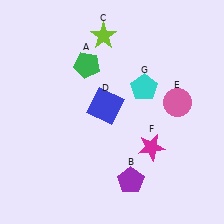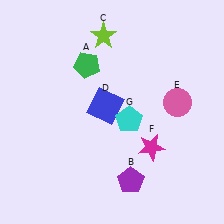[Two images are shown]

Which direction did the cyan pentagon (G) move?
The cyan pentagon (G) moved down.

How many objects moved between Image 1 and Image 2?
1 object moved between the two images.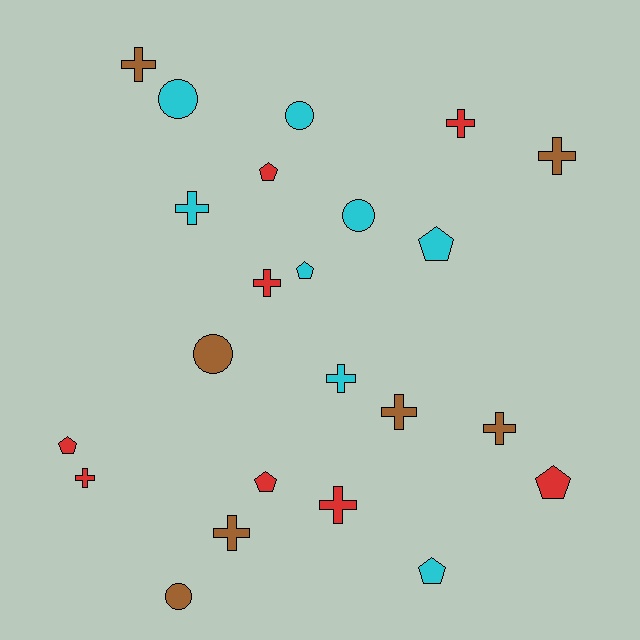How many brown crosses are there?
There are 5 brown crosses.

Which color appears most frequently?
Red, with 8 objects.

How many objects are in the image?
There are 23 objects.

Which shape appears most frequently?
Cross, with 11 objects.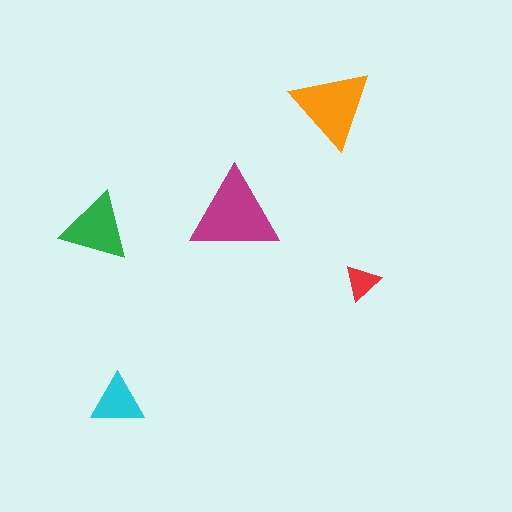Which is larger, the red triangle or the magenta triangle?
The magenta one.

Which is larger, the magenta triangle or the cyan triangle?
The magenta one.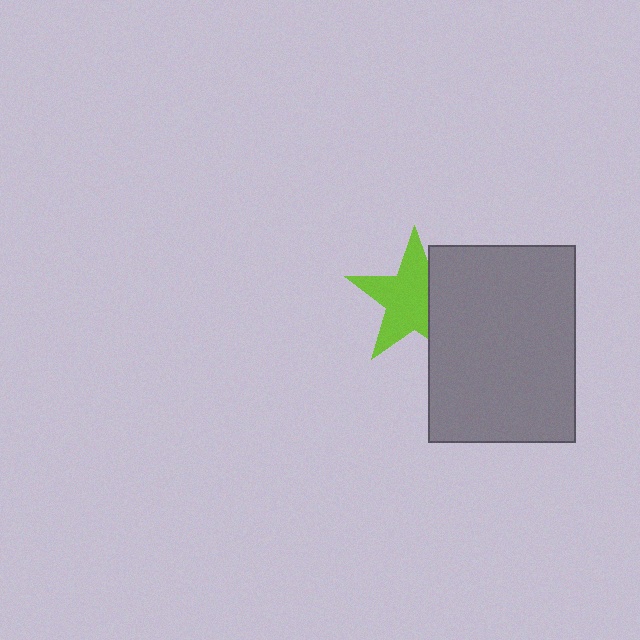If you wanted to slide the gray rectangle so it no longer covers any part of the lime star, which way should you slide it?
Slide it right — that is the most direct way to separate the two shapes.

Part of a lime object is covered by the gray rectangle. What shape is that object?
It is a star.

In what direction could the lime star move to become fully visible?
The lime star could move left. That would shift it out from behind the gray rectangle entirely.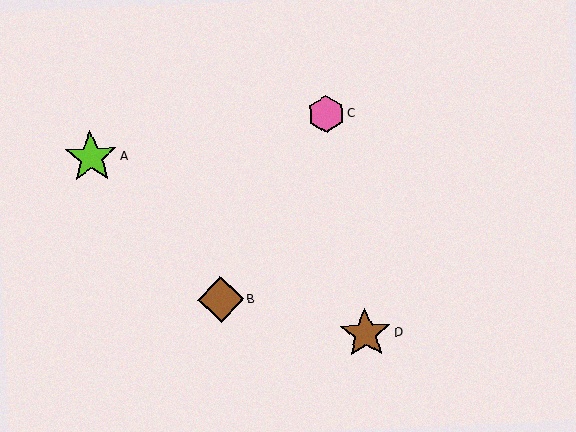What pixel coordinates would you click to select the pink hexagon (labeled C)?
Click at (326, 114) to select the pink hexagon C.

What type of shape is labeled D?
Shape D is a brown star.